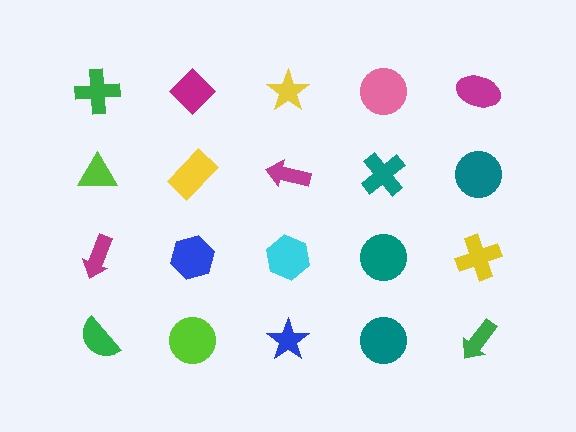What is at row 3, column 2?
A blue hexagon.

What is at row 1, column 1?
A green cross.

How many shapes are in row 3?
5 shapes.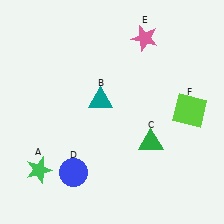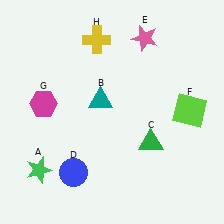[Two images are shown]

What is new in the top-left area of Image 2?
A yellow cross (H) was added in the top-left area of Image 2.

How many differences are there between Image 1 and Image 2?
There are 2 differences between the two images.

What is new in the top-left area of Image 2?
A magenta hexagon (G) was added in the top-left area of Image 2.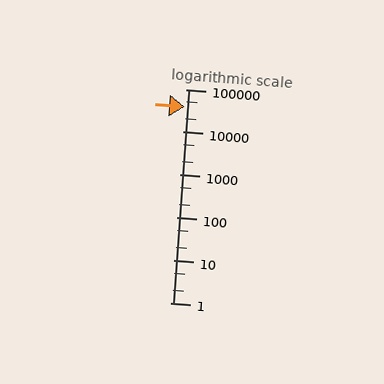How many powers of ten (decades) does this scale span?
The scale spans 5 decades, from 1 to 100000.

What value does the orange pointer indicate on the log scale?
The pointer indicates approximately 40000.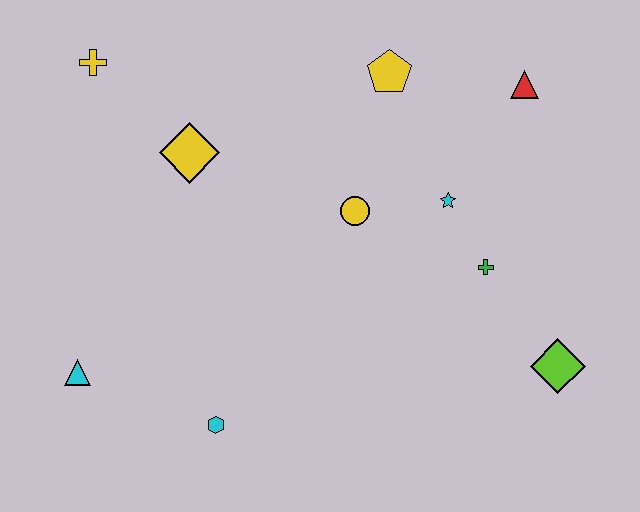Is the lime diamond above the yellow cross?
No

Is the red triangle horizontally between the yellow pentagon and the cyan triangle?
No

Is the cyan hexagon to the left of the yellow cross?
No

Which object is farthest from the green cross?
The yellow cross is farthest from the green cross.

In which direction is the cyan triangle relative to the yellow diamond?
The cyan triangle is below the yellow diamond.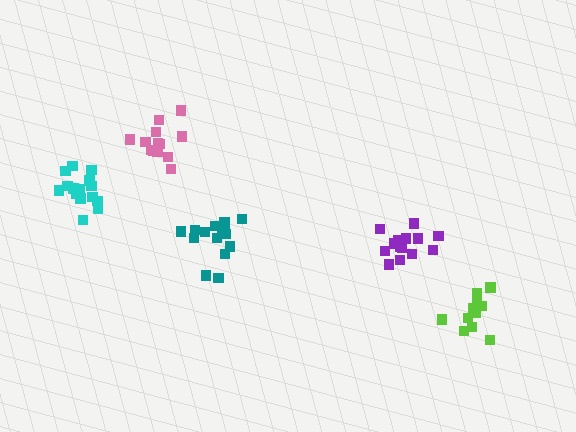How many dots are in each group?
Group 1: 14 dots, Group 2: 15 dots, Group 3: 11 dots, Group 4: 15 dots, Group 5: 14 dots (69 total).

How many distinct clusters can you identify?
There are 5 distinct clusters.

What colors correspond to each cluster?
The clusters are colored: pink, teal, lime, cyan, purple.